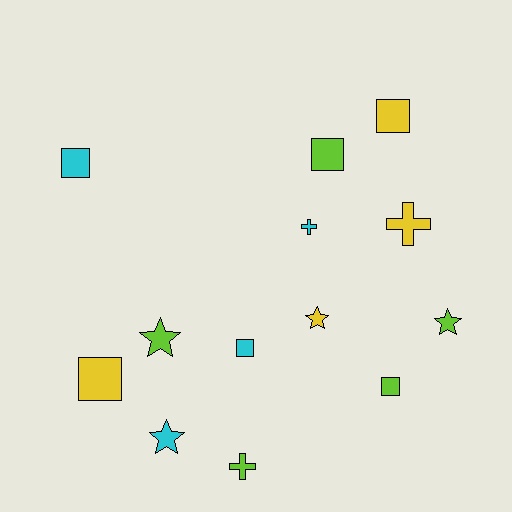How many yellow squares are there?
There are 2 yellow squares.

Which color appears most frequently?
Lime, with 5 objects.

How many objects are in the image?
There are 13 objects.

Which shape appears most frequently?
Square, with 6 objects.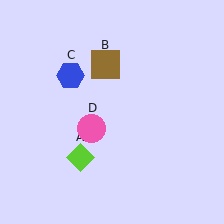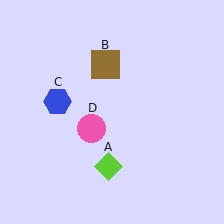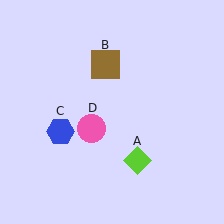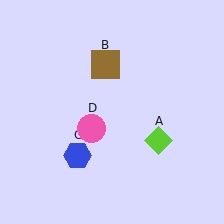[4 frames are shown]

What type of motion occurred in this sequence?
The lime diamond (object A), blue hexagon (object C) rotated counterclockwise around the center of the scene.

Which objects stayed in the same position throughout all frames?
Brown square (object B) and pink circle (object D) remained stationary.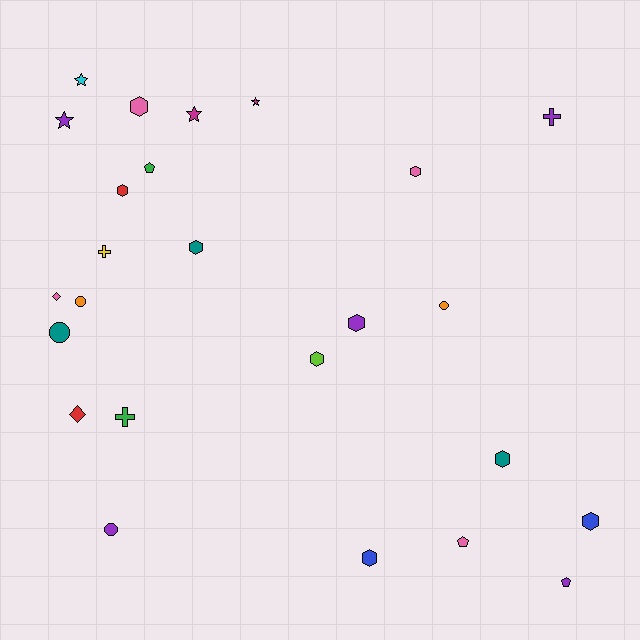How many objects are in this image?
There are 25 objects.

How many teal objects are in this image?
There are 3 teal objects.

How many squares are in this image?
There are no squares.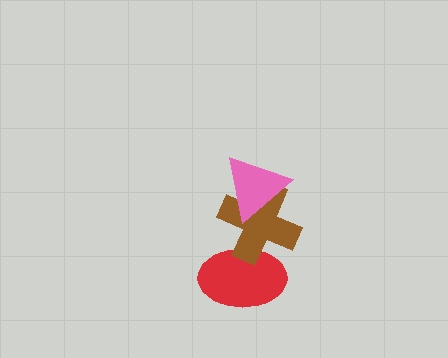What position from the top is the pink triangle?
The pink triangle is 1st from the top.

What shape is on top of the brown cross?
The pink triangle is on top of the brown cross.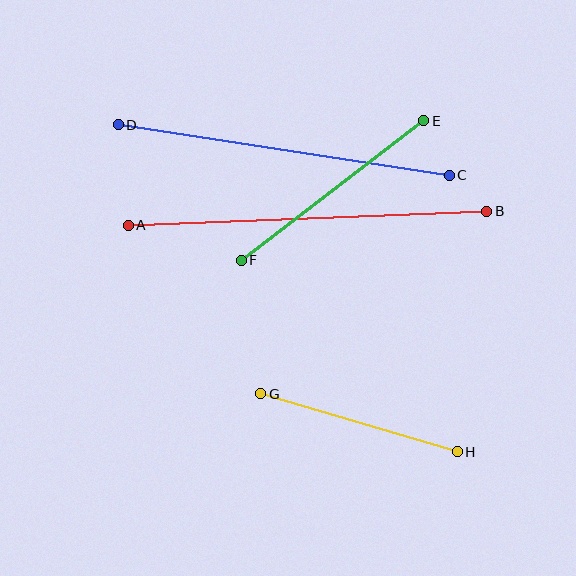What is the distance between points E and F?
The distance is approximately 229 pixels.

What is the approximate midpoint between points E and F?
The midpoint is at approximately (333, 190) pixels.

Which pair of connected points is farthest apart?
Points A and B are farthest apart.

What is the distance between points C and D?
The distance is approximately 335 pixels.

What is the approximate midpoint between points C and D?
The midpoint is at approximately (284, 150) pixels.